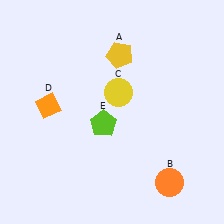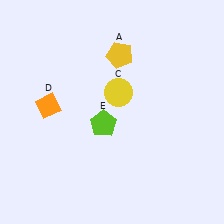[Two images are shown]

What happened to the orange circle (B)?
The orange circle (B) was removed in Image 2. It was in the bottom-right area of Image 1.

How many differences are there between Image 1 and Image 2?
There is 1 difference between the two images.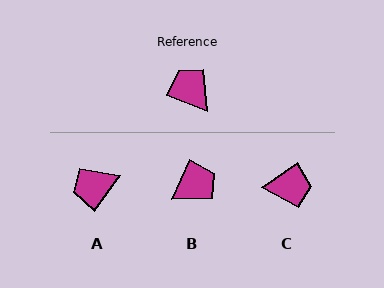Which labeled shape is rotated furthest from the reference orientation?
C, about 124 degrees away.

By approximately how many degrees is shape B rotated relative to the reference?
Approximately 94 degrees clockwise.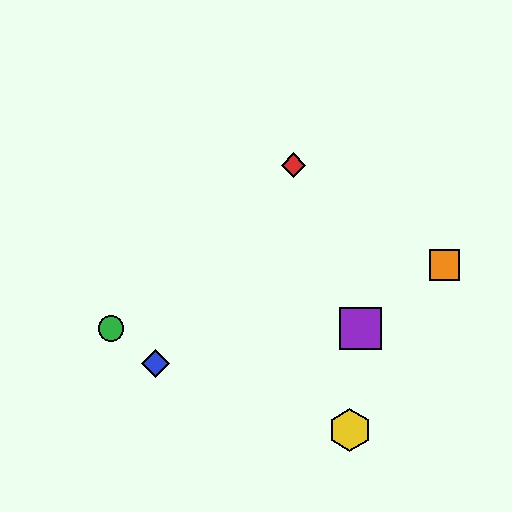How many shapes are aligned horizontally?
2 shapes (the green circle, the purple square) are aligned horizontally.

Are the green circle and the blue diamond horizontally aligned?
No, the green circle is at y≈328 and the blue diamond is at y≈364.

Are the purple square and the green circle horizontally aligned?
Yes, both are at y≈328.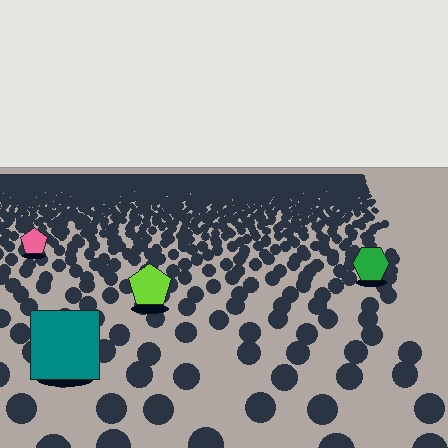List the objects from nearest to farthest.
From nearest to farthest: the teal square, the lime pentagon, the green hexagon, the pink pentagon.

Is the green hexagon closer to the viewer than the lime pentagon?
No. The lime pentagon is closer — you can tell from the texture gradient: the ground texture is coarser near it.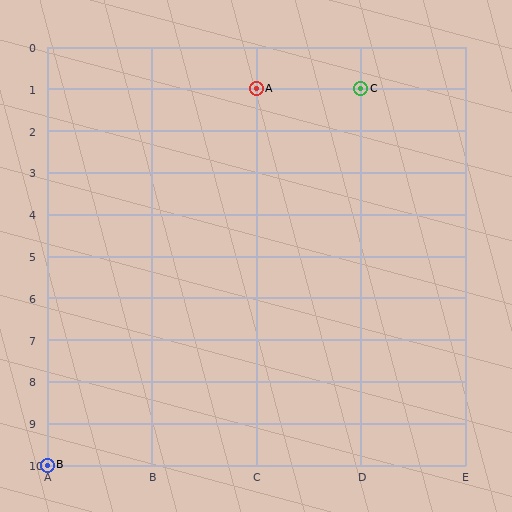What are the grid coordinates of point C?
Point C is at grid coordinates (D, 1).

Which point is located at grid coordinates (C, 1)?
Point A is at (C, 1).